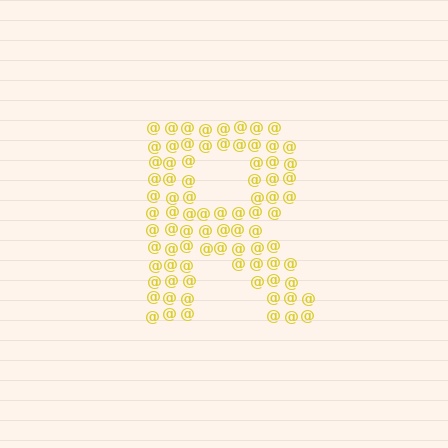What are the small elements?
The small elements are at signs.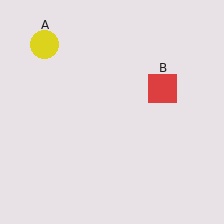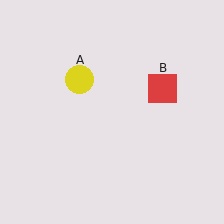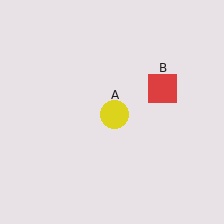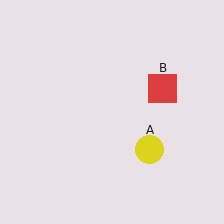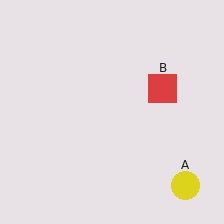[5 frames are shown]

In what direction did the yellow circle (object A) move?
The yellow circle (object A) moved down and to the right.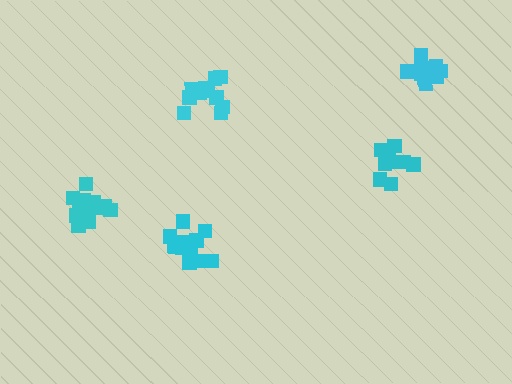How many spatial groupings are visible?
There are 5 spatial groupings.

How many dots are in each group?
Group 1: 14 dots, Group 2: 10 dots, Group 3: 11 dots, Group 4: 10 dots, Group 5: 15 dots (60 total).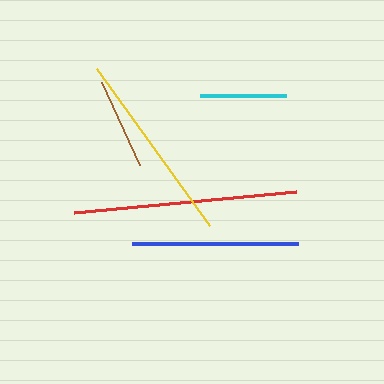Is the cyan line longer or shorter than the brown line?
The brown line is longer than the cyan line.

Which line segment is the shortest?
The cyan line is the shortest at approximately 87 pixels.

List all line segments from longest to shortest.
From longest to shortest: red, yellow, blue, brown, cyan.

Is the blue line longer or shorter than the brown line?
The blue line is longer than the brown line.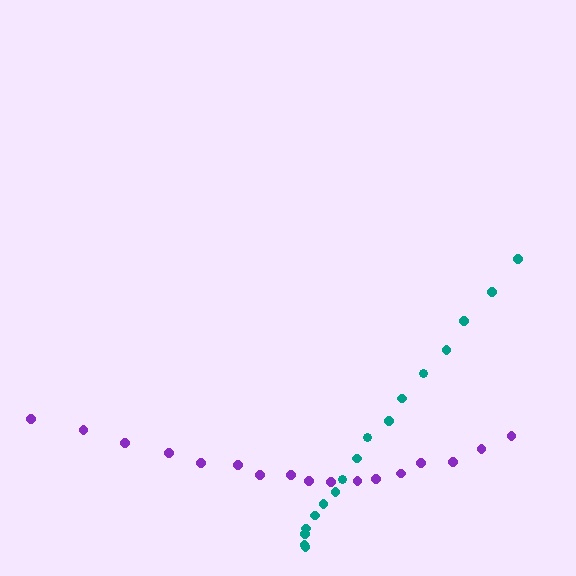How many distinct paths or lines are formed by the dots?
There are 2 distinct paths.